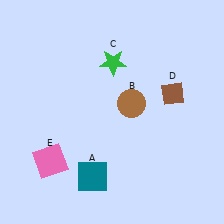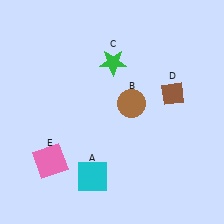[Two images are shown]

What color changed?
The square (A) changed from teal in Image 1 to cyan in Image 2.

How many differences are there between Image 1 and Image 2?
There is 1 difference between the two images.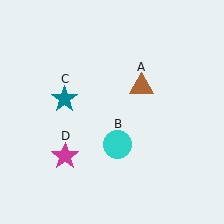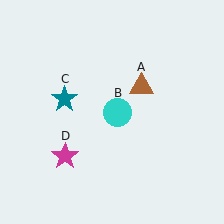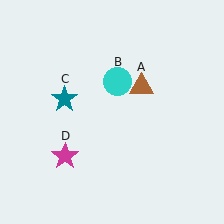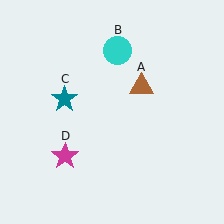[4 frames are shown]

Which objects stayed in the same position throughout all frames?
Brown triangle (object A) and teal star (object C) and magenta star (object D) remained stationary.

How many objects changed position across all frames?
1 object changed position: cyan circle (object B).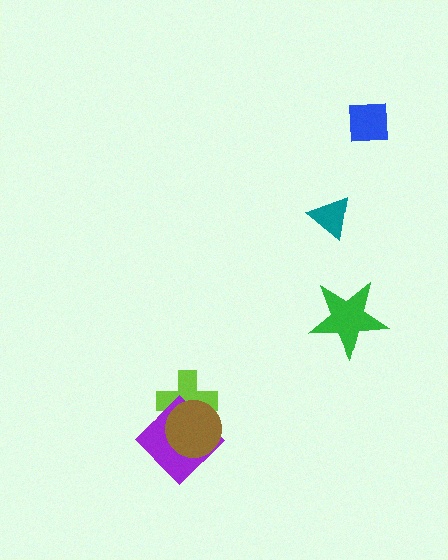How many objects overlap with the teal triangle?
0 objects overlap with the teal triangle.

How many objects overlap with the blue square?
0 objects overlap with the blue square.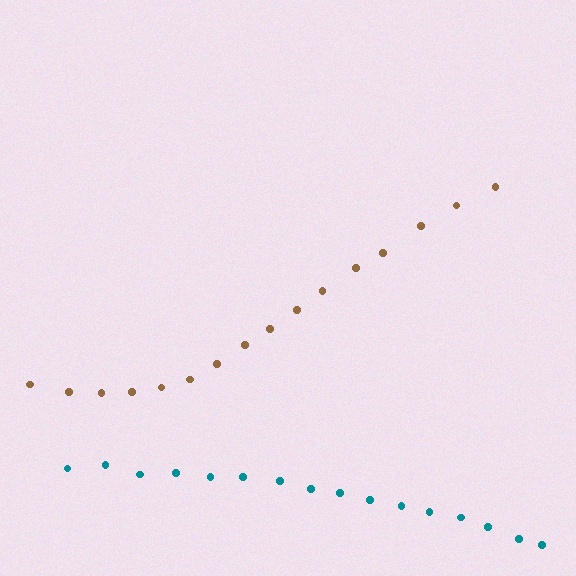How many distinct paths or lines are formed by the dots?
There are 2 distinct paths.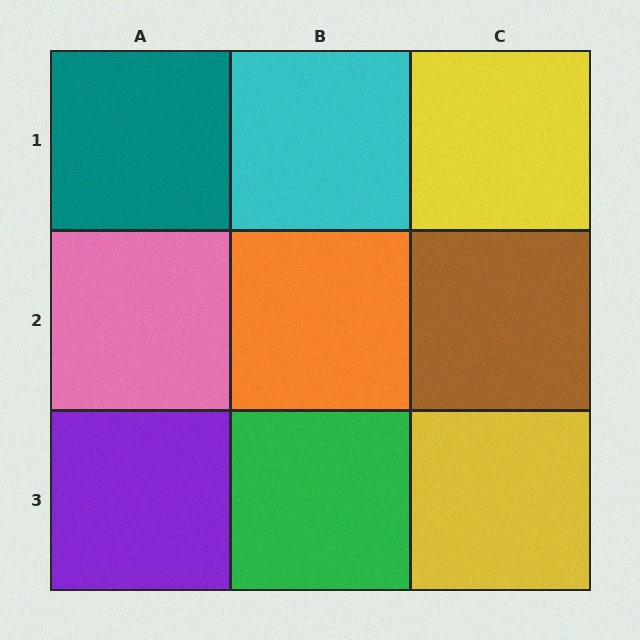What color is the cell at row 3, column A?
Purple.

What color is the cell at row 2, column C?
Brown.